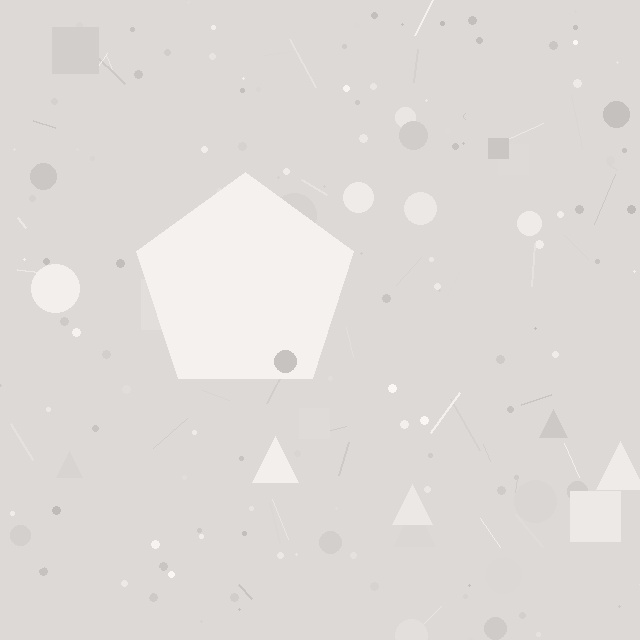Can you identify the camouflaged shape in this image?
The camouflaged shape is a pentagon.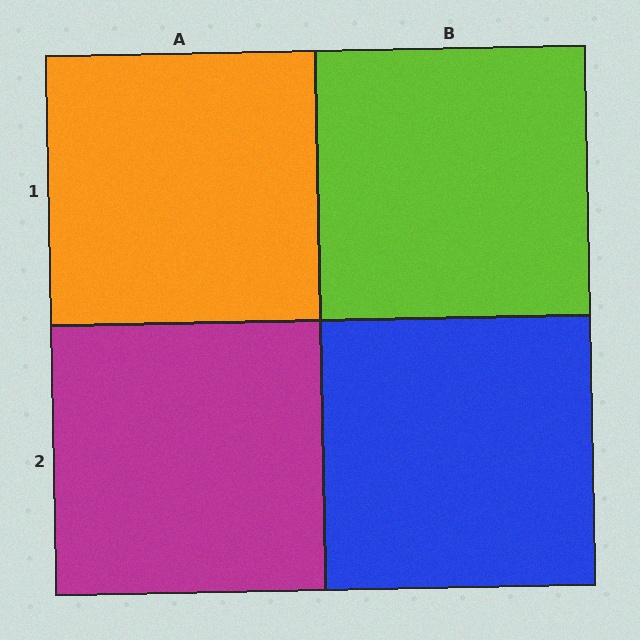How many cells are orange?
1 cell is orange.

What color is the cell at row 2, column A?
Magenta.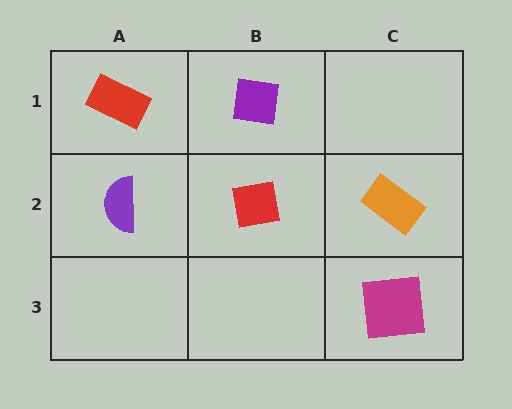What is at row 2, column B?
A red square.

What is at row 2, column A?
A purple semicircle.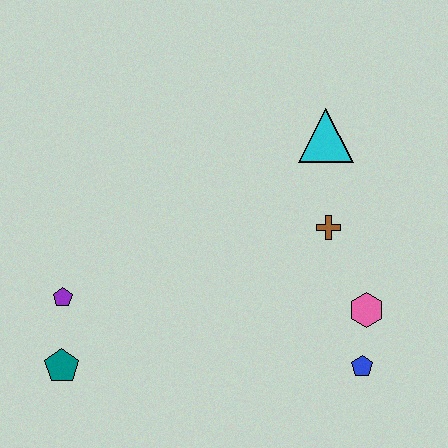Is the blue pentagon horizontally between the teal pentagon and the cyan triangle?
No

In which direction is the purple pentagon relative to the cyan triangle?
The purple pentagon is to the left of the cyan triangle.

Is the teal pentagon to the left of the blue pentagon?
Yes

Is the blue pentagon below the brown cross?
Yes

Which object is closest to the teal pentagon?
The purple pentagon is closest to the teal pentagon.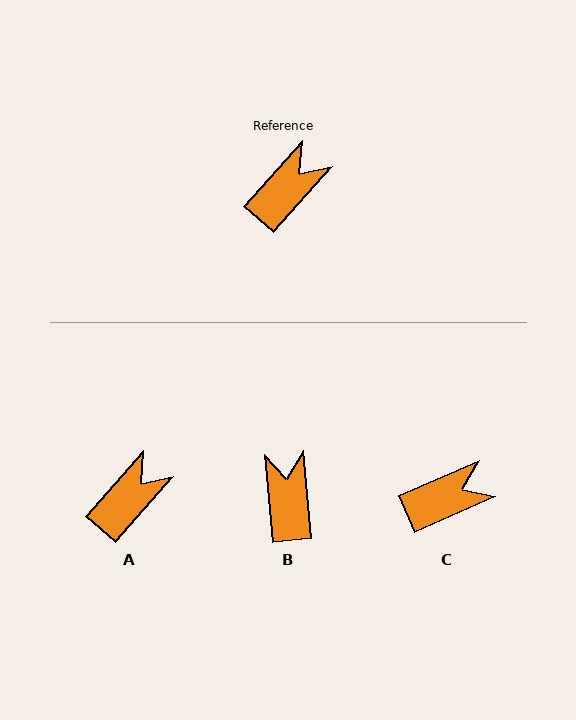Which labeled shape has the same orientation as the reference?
A.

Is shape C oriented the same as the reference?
No, it is off by about 25 degrees.